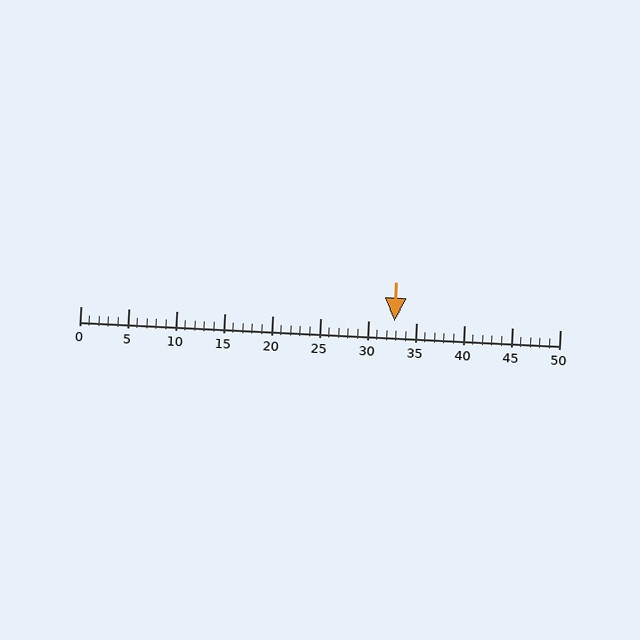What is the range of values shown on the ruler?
The ruler shows values from 0 to 50.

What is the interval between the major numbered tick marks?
The major tick marks are spaced 5 units apart.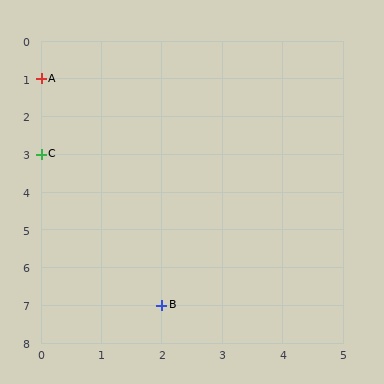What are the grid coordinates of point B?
Point B is at grid coordinates (2, 7).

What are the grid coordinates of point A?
Point A is at grid coordinates (0, 1).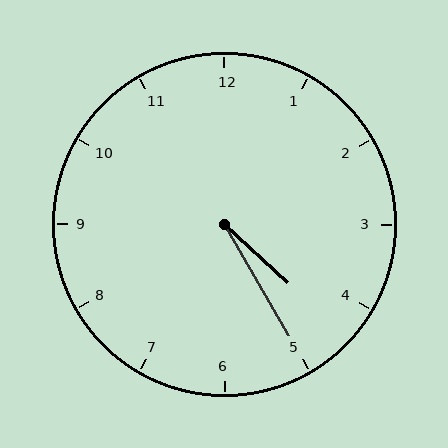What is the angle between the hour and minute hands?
Approximately 18 degrees.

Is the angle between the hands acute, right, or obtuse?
It is acute.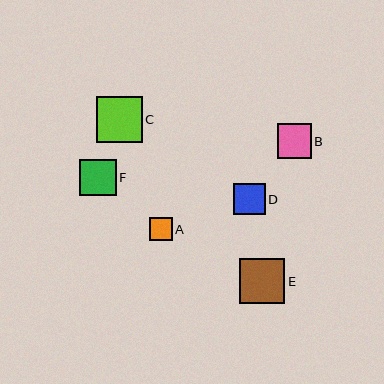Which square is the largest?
Square C is the largest with a size of approximately 46 pixels.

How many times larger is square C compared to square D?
Square C is approximately 1.5 times the size of square D.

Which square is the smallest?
Square A is the smallest with a size of approximately 23 pixels.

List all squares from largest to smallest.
From largest to smallest: C, E, F, B, D, A.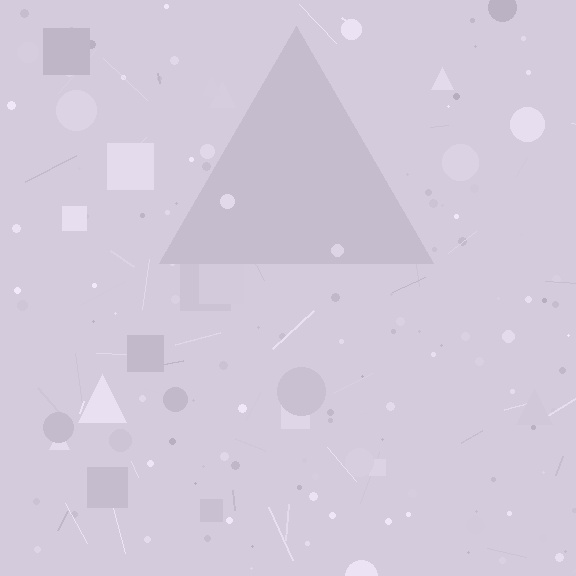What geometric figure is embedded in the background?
A triangle is embedded in the background.